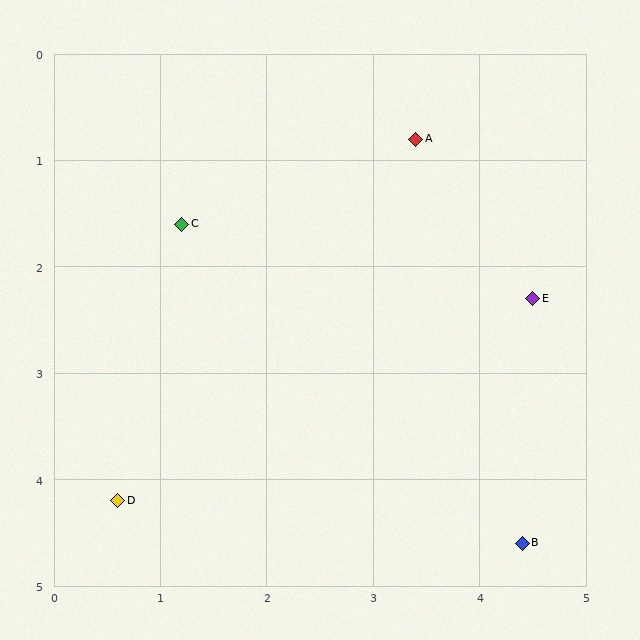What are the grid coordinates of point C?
Point C is at approximately (1.2, 1.6).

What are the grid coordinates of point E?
Point E is at approximately (4.5, 2.3).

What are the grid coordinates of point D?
Point D is at approximately (0.6, 4.2).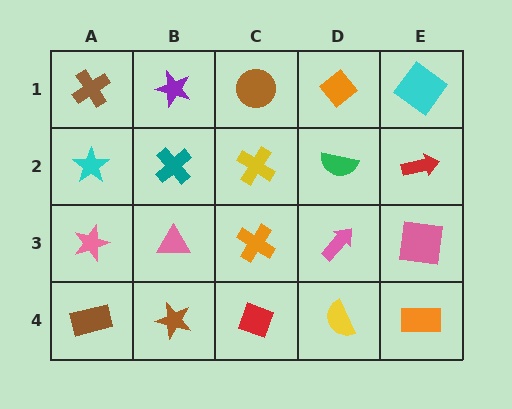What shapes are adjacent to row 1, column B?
A teal cross (row 2, column B), a brown cross (row 1, column A), a brown circle (row 1, column C).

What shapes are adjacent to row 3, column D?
A green semicircle (row 2, column D), a yellow semicircle (row 4, column D), an orange cross (row 3, column C), a pink square (row 3, column E).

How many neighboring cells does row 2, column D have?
4.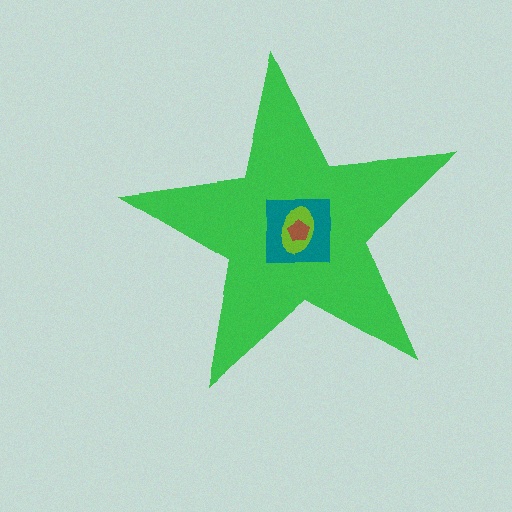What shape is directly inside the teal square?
The lime ellipse.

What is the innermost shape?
The brown pentagon.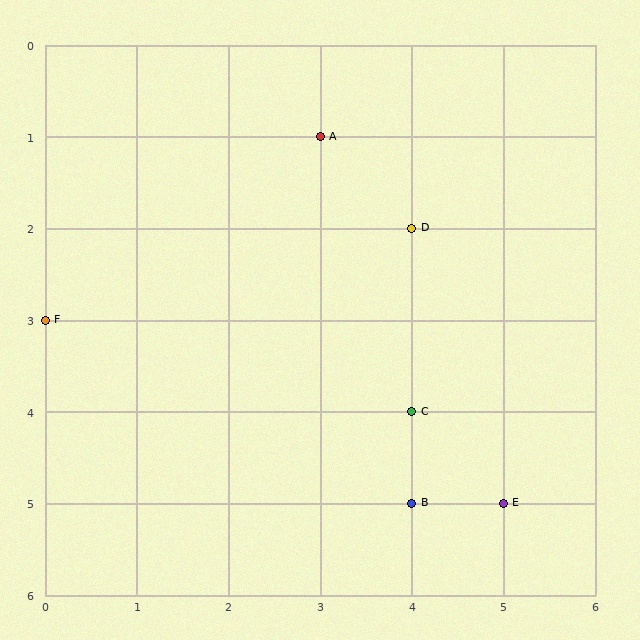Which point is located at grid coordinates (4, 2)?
Point D is at (4, 2).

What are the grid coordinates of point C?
Point C is at grid coordinates (4, 4).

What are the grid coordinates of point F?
Point F is at grid coordinates (0, 3).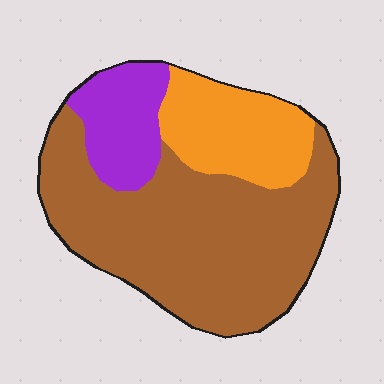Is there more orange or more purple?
Orange.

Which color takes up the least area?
Purple, at roughly 15%.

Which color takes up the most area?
Brown, at roughly 65%.